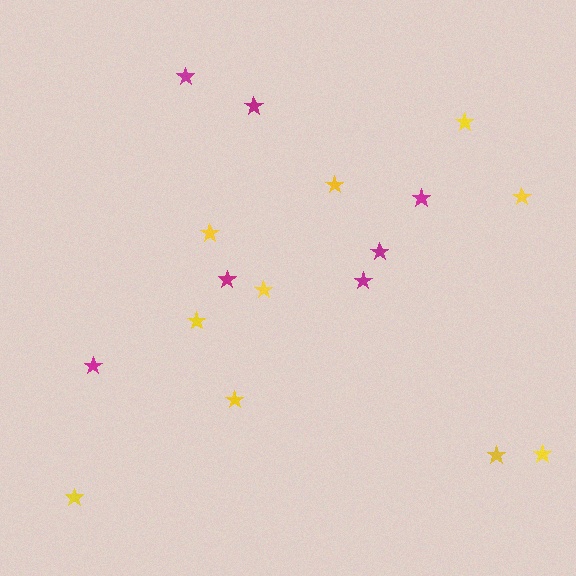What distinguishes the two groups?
There are 2 groups: one group of magenta stars (7) and one group of yellow stars (10).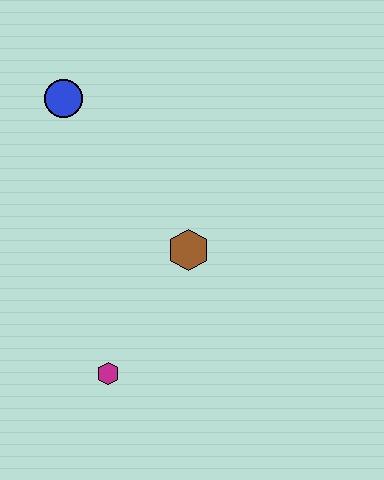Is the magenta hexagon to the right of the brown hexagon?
No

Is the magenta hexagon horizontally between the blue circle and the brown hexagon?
Yes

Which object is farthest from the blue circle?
The magenta hexagon is farthest from the blue circle.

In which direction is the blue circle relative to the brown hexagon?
The blue circle is above the brown hexagon.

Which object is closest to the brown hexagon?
The magenta hexagon is closest to the brown hexagon.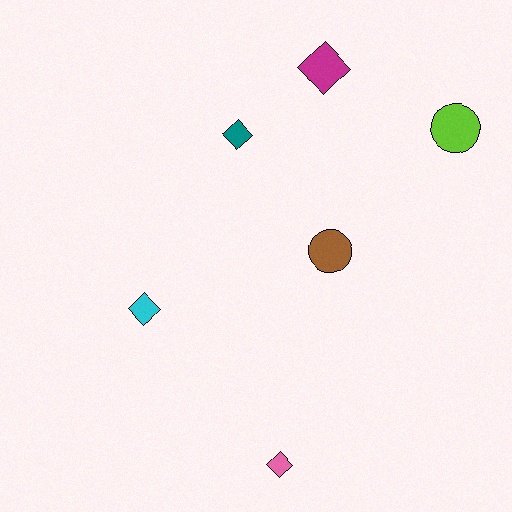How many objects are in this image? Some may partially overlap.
There are 6 objects.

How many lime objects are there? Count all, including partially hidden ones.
There is 1 lime object.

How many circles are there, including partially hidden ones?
There are 2 circles.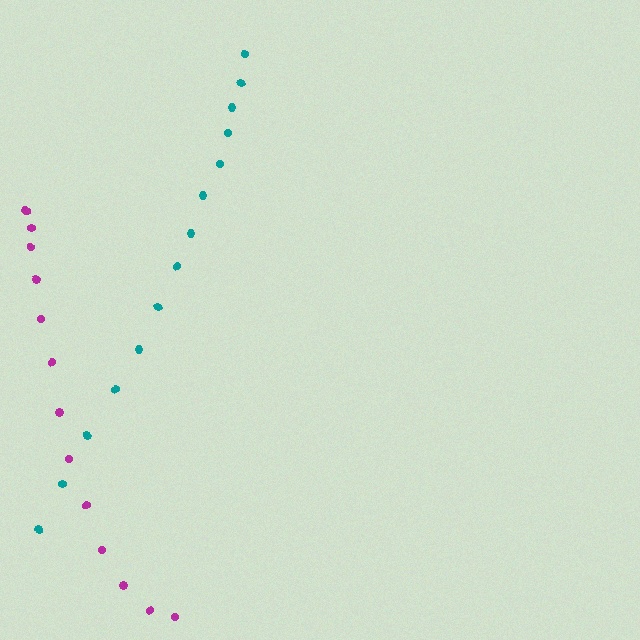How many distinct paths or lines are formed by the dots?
There are 2 distinct paths.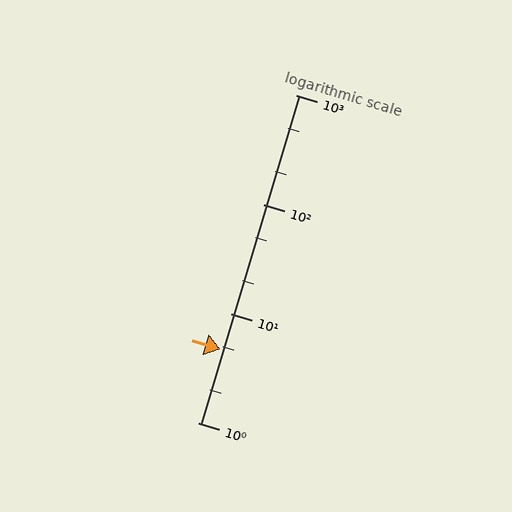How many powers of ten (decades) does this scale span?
The scale spans 3 decades, from 1 to 1000.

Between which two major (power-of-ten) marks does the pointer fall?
The pointer is between 1 and 10.